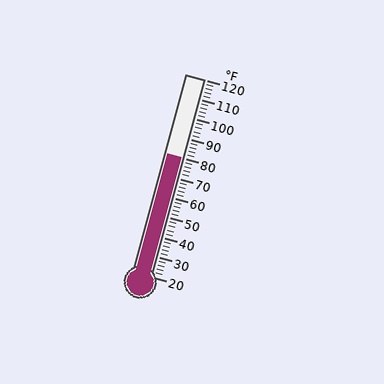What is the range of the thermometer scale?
The thermometer scale ranges from 20°F to 120°F.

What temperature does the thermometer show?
The thermometer shows approximately 80°F.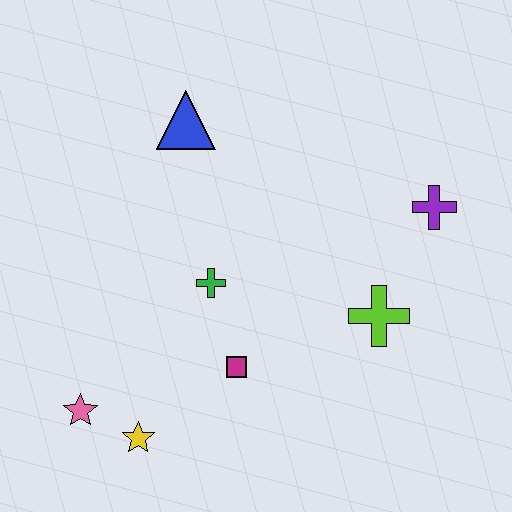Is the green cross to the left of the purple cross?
Yes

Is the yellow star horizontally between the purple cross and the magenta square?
No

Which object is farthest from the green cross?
The purple cross is farthest from the green cross.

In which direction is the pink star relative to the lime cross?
The pink star is to the left of the lime cross.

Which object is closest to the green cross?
The magenta square is closest to the green cross.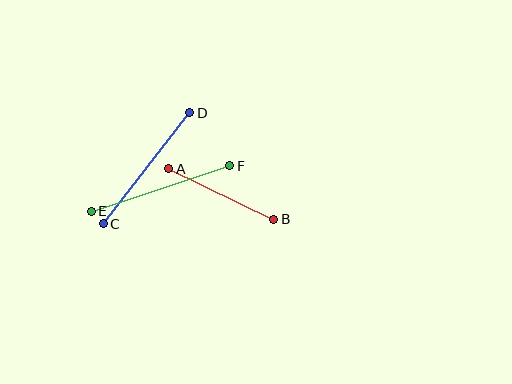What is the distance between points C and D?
The distance is approximately 141 pixels.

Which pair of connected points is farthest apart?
Points E and F are farthest apart.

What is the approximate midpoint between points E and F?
The midpoint is at approximately (160, 188) pixels.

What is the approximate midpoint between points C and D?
The midpoint is at approximately (147, 168) pixels.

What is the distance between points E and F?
The distance is approximately 146 pixels.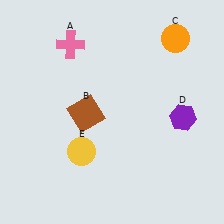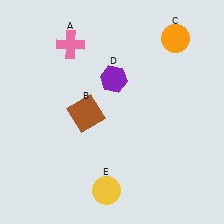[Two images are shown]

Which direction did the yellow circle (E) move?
The yellow circle (E) moved down.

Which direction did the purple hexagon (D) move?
The purple hexagon (D) moved left.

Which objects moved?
The objects that moved are: the purple hexagon (D), the yellow circle (E).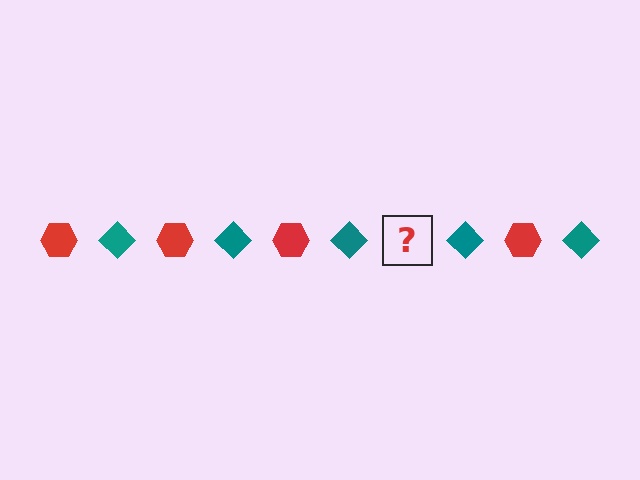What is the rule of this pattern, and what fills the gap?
The rule is that the pattern alternates between red hexagon and teal diamond. The gap should be filled with a red hexagon.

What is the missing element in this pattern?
The missing element is a red hexagon.